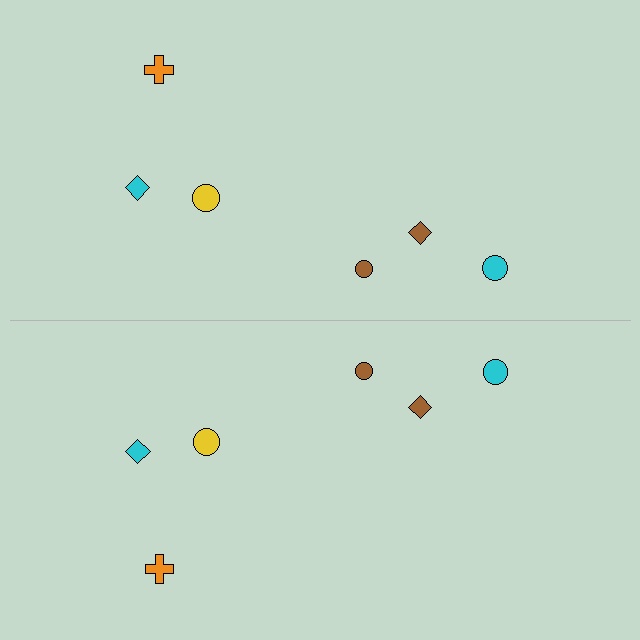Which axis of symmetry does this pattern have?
The pattern has a horizontal axis of symmetry running through the center of the image.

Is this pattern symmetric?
Yes, this pattern has bilateral (reflection) symmetry.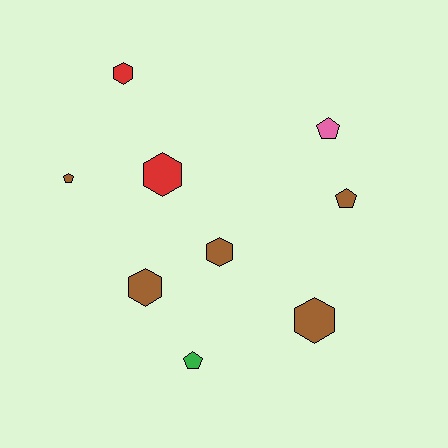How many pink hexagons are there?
There are no pink hexagons.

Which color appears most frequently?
Brown, with 5 objects.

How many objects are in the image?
There are 9 objects.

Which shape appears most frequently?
Hexagon, with 5 objects.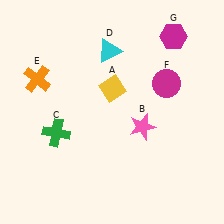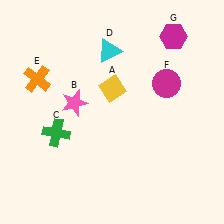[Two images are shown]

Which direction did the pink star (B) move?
The pink star (B) moved left.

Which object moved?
The pink star (B) moved left.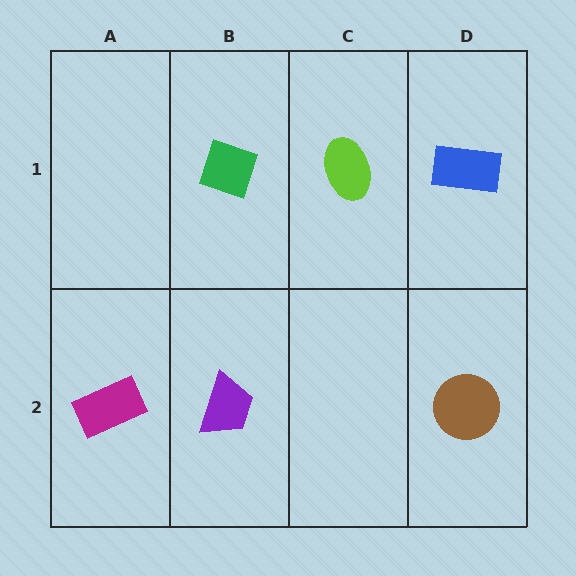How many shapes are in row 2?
3 shapes.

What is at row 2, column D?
A brown circle.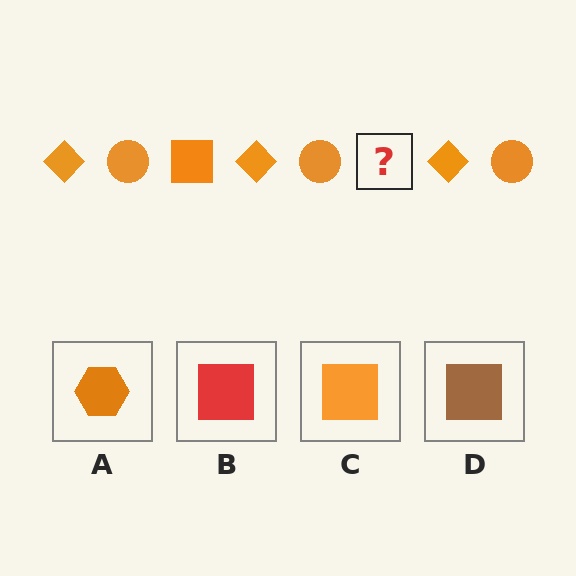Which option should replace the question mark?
Option C.